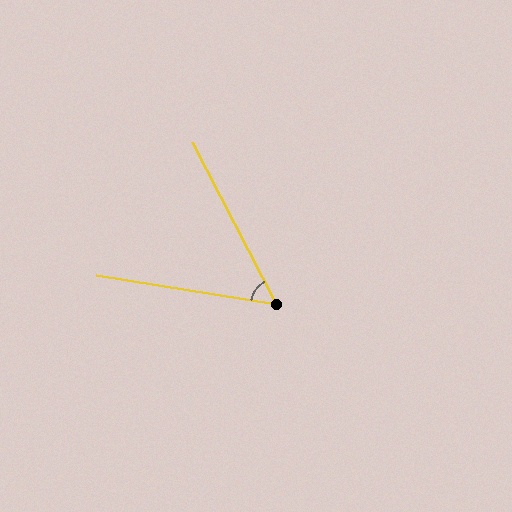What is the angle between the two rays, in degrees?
Approximately 53 degrees.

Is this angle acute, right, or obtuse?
It is acute.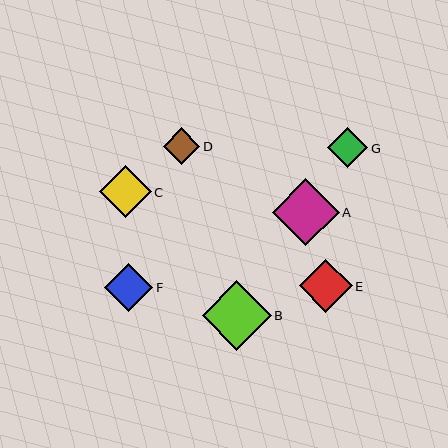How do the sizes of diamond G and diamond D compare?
Diamond G and diamond D are approximately the same size.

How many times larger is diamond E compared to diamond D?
Diamond E is approximately 1.5 times the size of diamond D.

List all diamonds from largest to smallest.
From largest to smallest: B, A, E, C, F, G, D.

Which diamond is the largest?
Diamond B is the largest with a size of approximately 69 pixels.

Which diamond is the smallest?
Diamond D is the smallest with a size of approximately 36 pixels.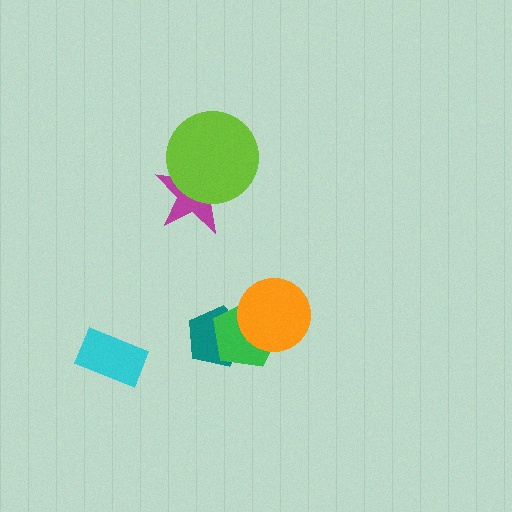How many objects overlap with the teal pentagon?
2 objects overlap with the teal pentagon.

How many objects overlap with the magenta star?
1 object overlaps with the magenta star.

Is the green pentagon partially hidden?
Yes, it is partially covered by another shape.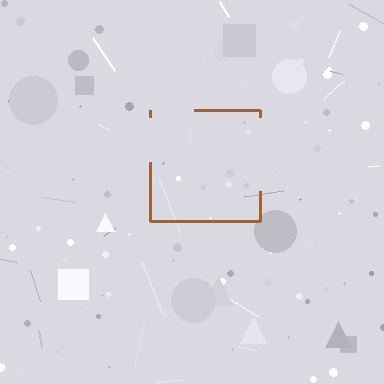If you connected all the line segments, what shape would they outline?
They would outline a square.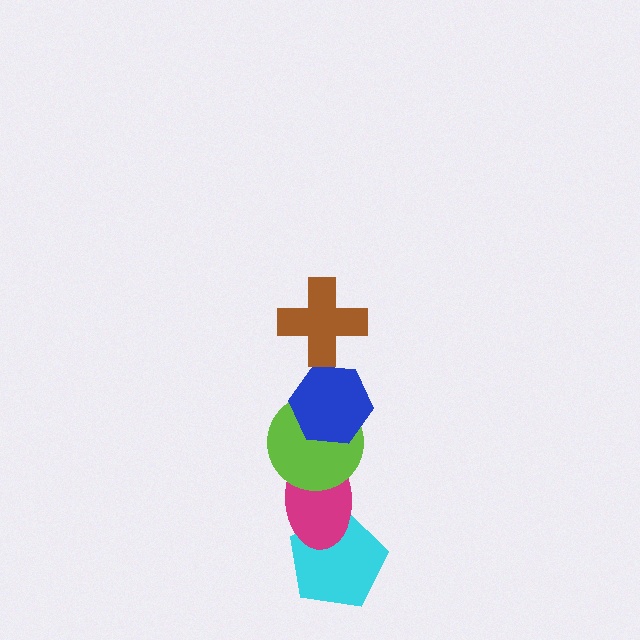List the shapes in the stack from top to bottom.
From top to bottom: the brown cross, the blue hexagon, the lime circle, the magenta ellipse, the cyan pentagon.